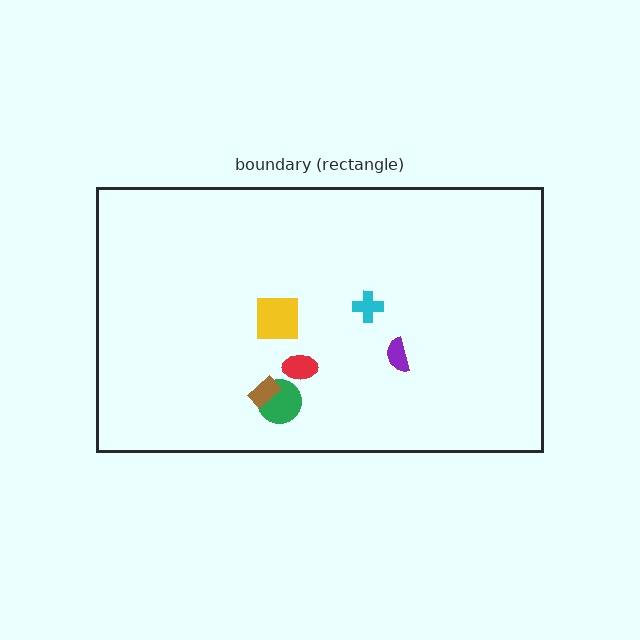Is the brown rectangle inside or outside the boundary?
Inside.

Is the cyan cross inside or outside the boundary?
Inside.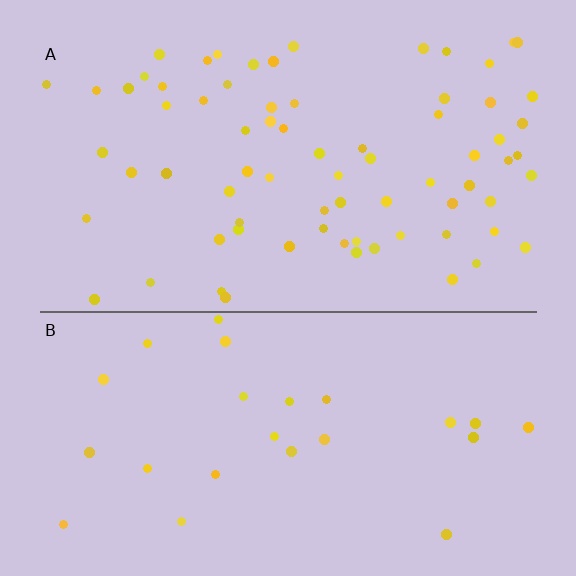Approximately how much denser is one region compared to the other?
Approximately 2.9× — region A over region B.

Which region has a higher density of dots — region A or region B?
A (the top).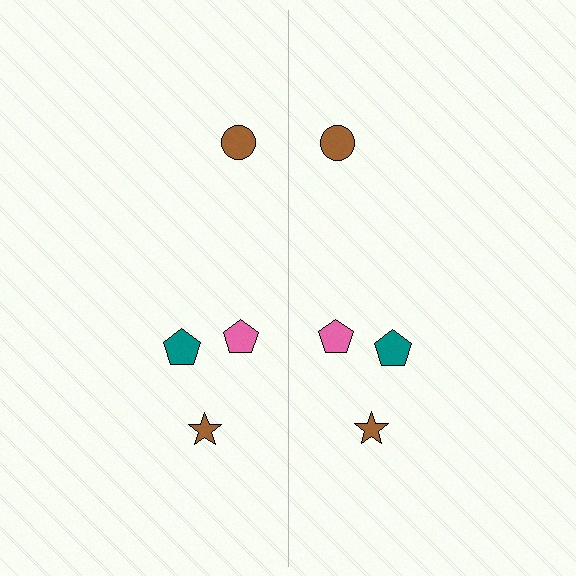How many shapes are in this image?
There are 8 shapes in this image.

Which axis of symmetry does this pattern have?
The pattern has a vertical axis of symmetry running through the center of the image.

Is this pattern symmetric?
Yes, this pattern has bilateral (reflection) symmetry.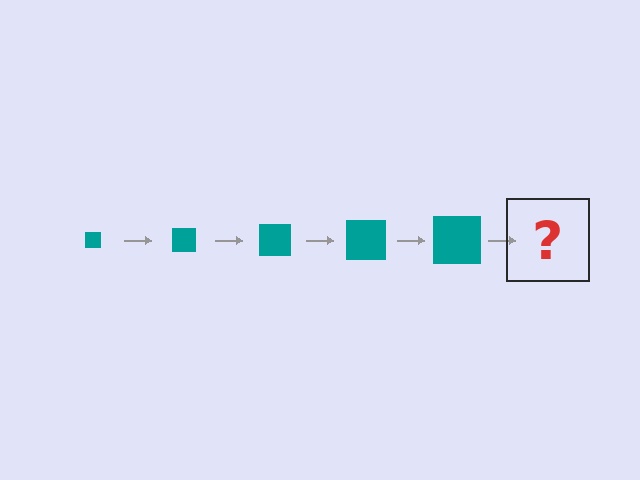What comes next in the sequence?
The next element should be a teal square, larger than the previous one.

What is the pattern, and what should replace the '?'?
The pattern is that the square gets progressively larger each step. The '?' should be a teal square, larger than the previous one.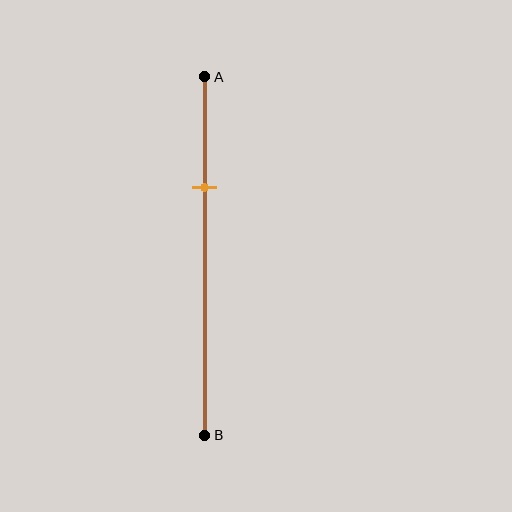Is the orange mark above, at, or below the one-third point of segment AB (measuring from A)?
The orange mark is approximately at the one-third point of segment AB.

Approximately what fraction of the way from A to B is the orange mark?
The orange mark is approximately 30% of the way from A to B.